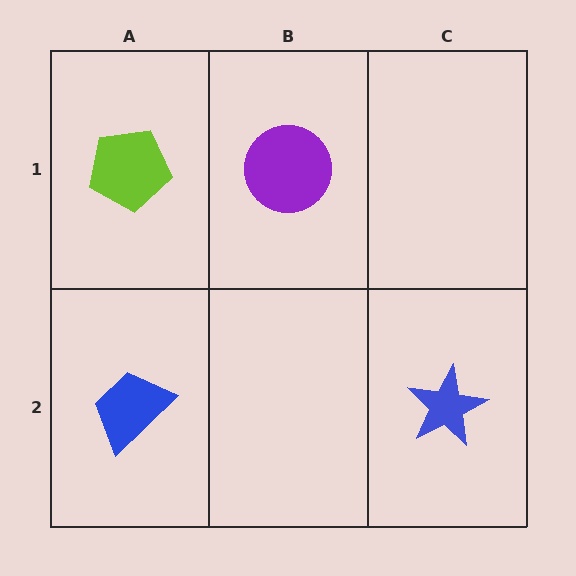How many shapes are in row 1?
2 shapes.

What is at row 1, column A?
A lime pentagon.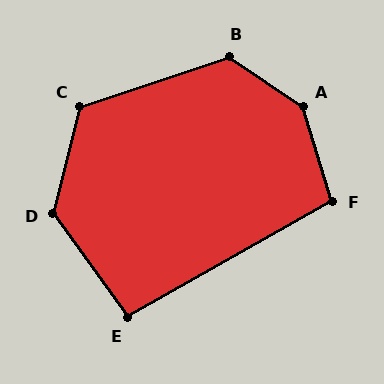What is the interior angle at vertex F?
Approximately 103 degrees (obtuse).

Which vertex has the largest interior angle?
A, at approximately 141 degrees.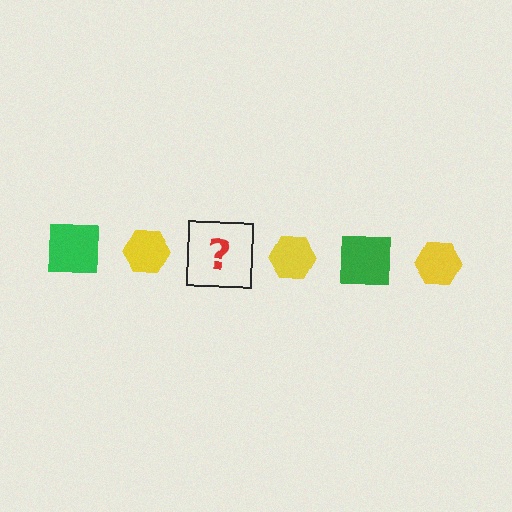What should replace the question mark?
The question mark should be replaced with a green square.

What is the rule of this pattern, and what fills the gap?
The rule is that the pattern alternates between green square and yellow hexagon. The gap should be filled with a green square.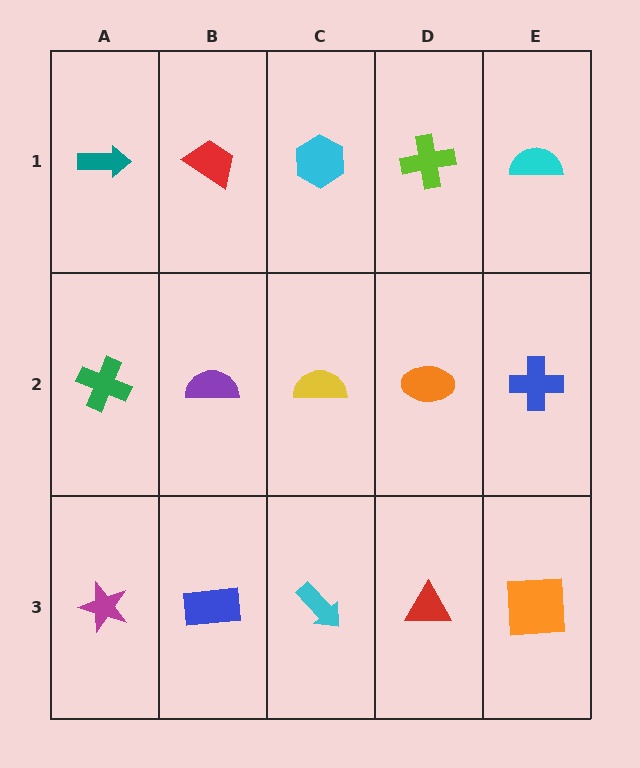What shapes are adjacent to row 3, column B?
A purple semicircle (row 2, column B), a magenta star (row 3, column A), a cyan arrow (row 3, column C).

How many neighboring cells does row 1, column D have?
3.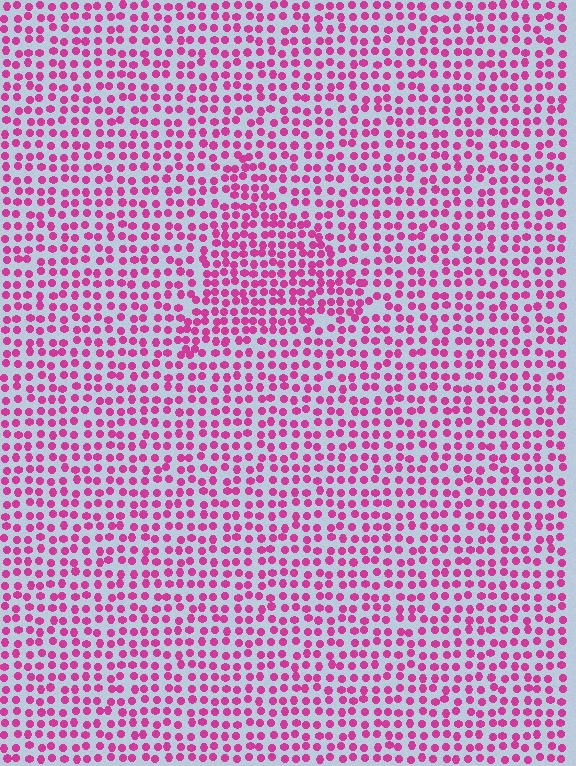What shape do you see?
I see a triangle.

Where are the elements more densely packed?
The elements are more densely packed inside the triangle boundary.